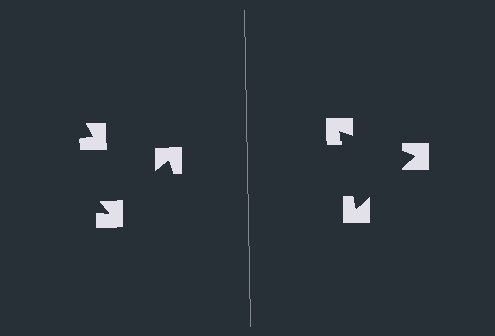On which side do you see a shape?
An illusory triangle appears on the right side. On the left side the wedge cuts are rotated, so no coherent shape forms.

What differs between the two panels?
The notched squares are positioned identically on both sides; only the wedge orientations differ. On the right they align to a triangle; on the left they are misaligned.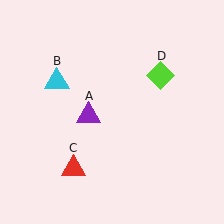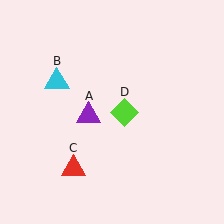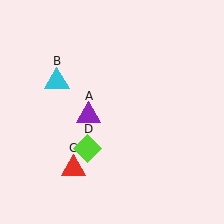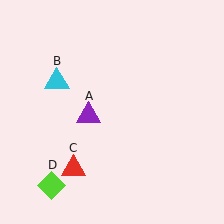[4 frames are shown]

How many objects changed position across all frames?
1 object changed position: lime diamond (object D).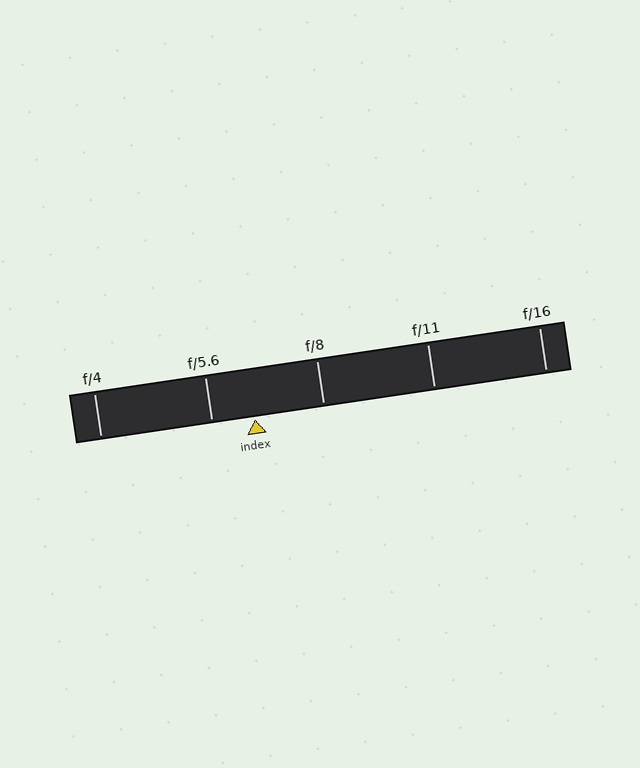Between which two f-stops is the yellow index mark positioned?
The index mark is between f/5.6 and f/8.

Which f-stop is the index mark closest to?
The index mark is closest to f/5.6.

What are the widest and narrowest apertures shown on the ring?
The widest aperture shown is f/4 and the narrowest is f/16.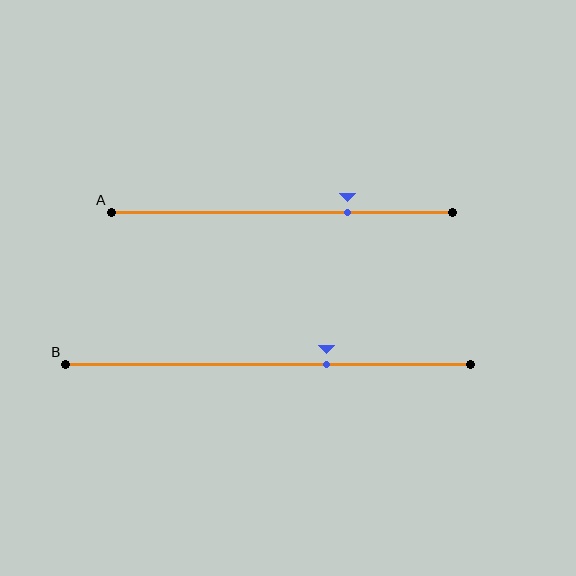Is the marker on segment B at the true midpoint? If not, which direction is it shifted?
No, the marker on segment B is shifted to the right by about 14% of the segment length.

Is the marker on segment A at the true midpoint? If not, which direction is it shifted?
No, the marker on segment A is shifted to the right by about 19% of the segment length.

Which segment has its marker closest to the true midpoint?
Segment B has its marker closest to the true midpoint.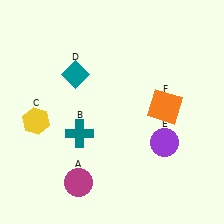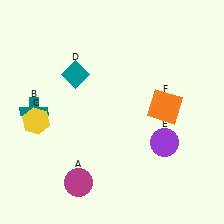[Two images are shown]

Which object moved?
The teal cross (B) moved left.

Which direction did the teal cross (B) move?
The teal cross (B) moved left.